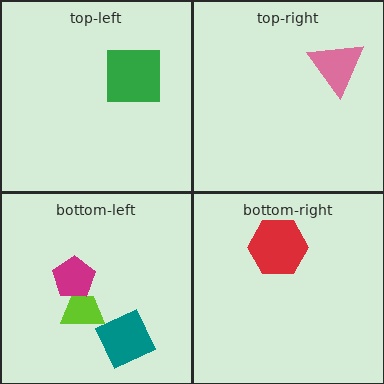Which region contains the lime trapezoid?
The bottom-left region.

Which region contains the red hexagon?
The bottom-right region.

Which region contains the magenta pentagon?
The bottom-left region.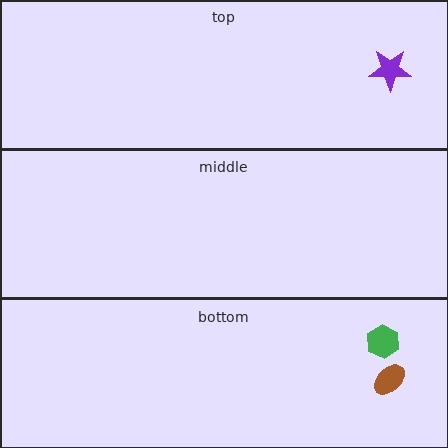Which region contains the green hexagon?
The bottom region.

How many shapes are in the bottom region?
2.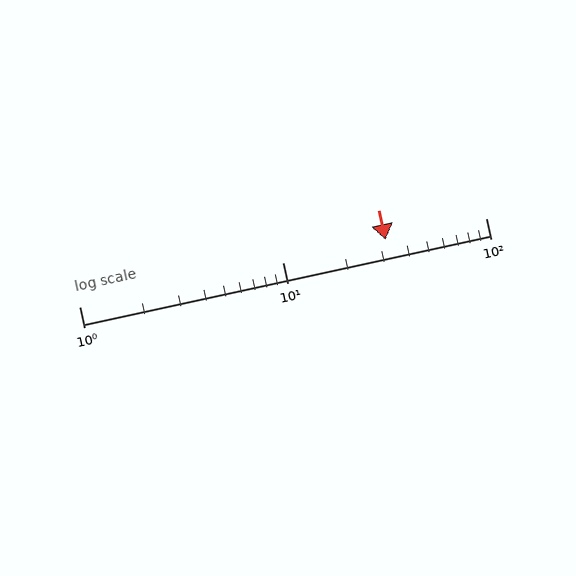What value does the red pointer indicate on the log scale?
The pointer indicates approximately 32.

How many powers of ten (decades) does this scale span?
The scale spans 2 decades, from 1 to 100.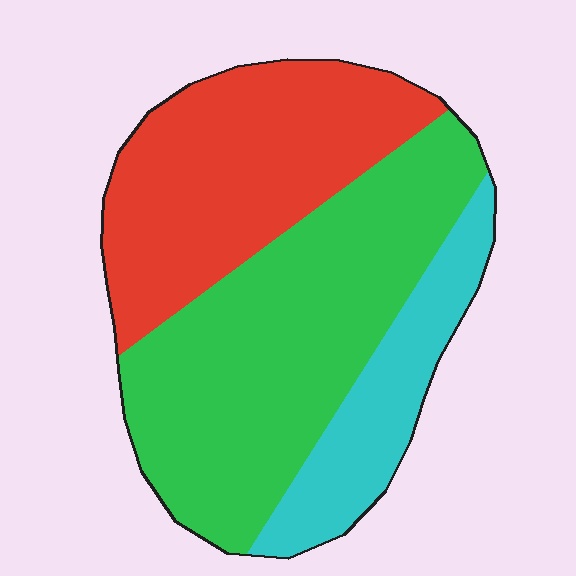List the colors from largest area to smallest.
From largest to smallest: green, red, cyan.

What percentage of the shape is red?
Red takes up between a quarter and a half of the shape.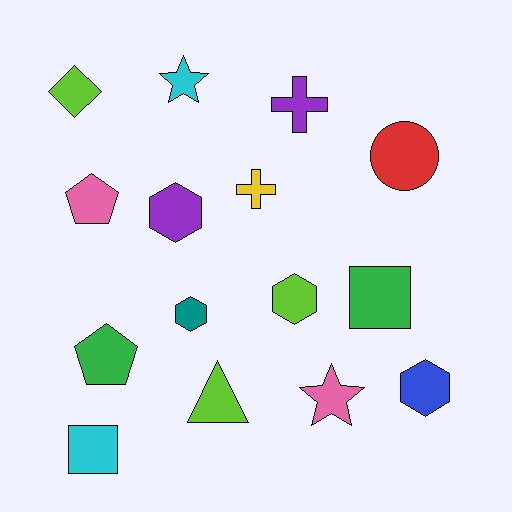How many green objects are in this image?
There are 2 green objects.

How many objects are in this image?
There are 15 objects.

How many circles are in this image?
There is 1 circle.